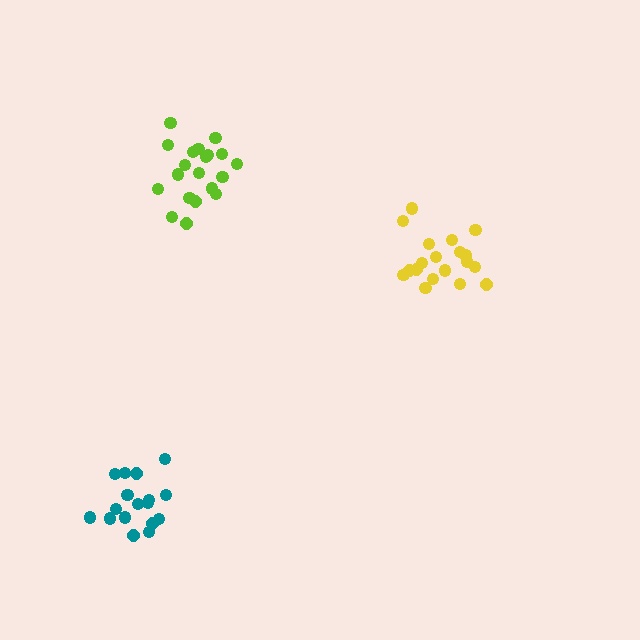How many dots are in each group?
Group 1: 19 dots, Group 2: 20 dots, Group 3: 17 dots (56 total).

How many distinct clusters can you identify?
There are 3 distinct clusters.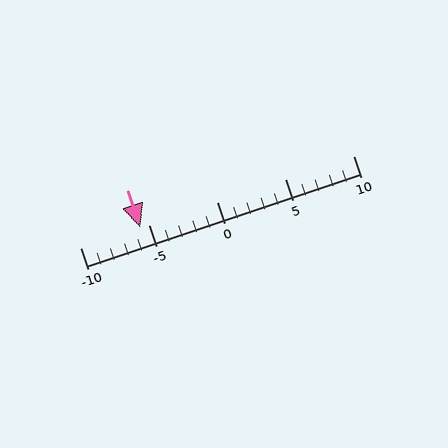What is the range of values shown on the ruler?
The ruler shows values from -10 to 10.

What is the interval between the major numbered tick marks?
The major tick marks are spaced 5 units apart.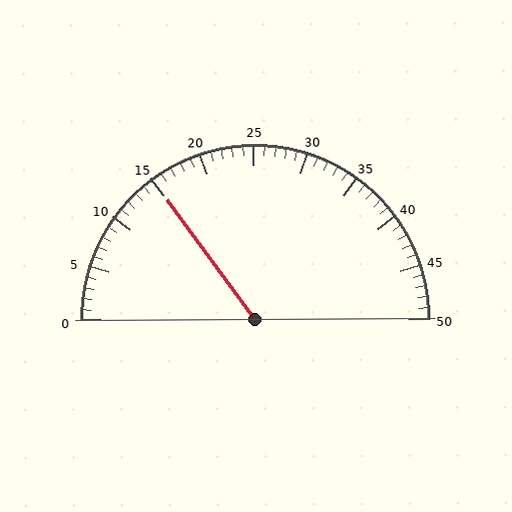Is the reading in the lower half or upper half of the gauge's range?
The reading is in the lower half of the range (0 to 50).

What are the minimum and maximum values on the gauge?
The gauge ranges from 0 to 50.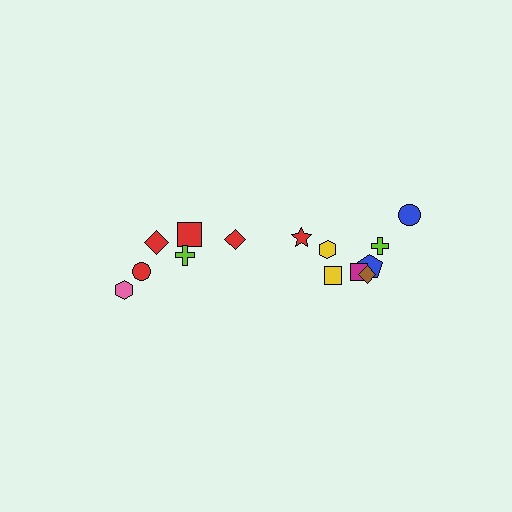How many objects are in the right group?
There are 8 objects.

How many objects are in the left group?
There are 6 objects.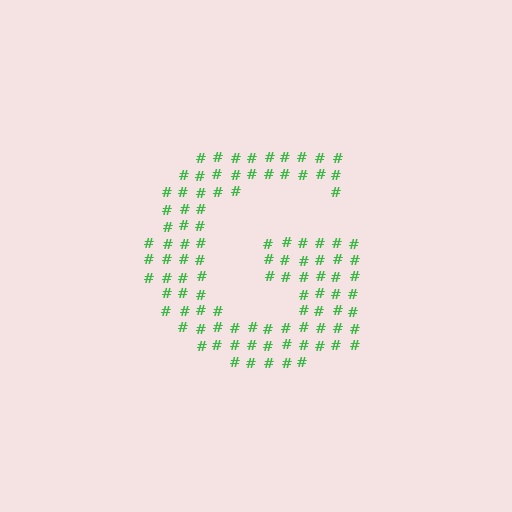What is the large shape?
The large shape is the letter G.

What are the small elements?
The small elements are hash symbols.